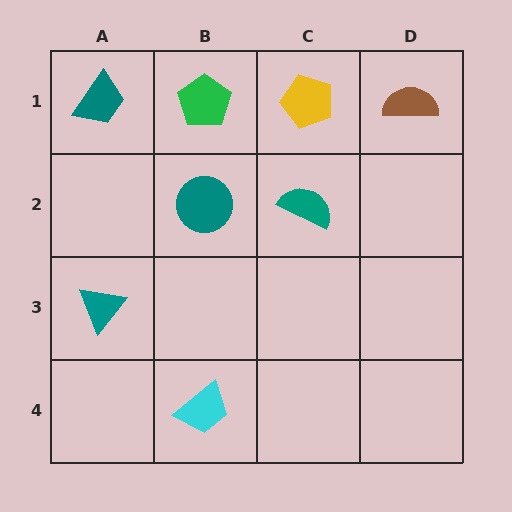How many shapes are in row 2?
2 shapes.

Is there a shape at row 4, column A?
No, that cell is empty.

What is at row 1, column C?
A yellow pentagon.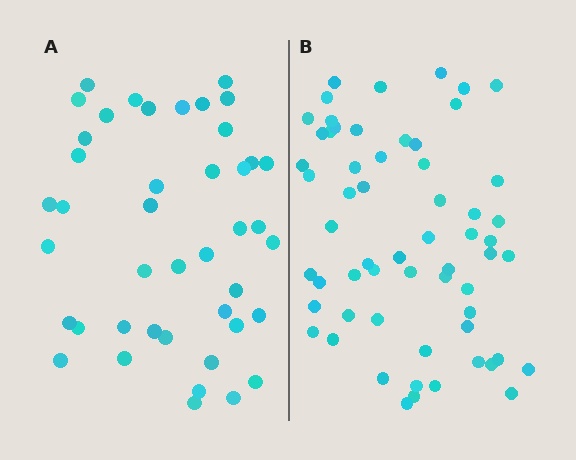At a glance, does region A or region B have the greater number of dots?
Region B (the right region) has more dots.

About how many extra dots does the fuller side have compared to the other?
Region B has approximately 15 more dots than region A.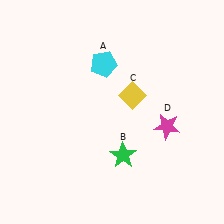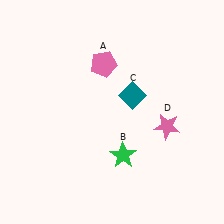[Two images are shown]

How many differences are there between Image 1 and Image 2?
There are 3 differences between the two images.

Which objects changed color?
A changed from cyan to pink. C changed from yellow to teal. D changed from magenta to pink.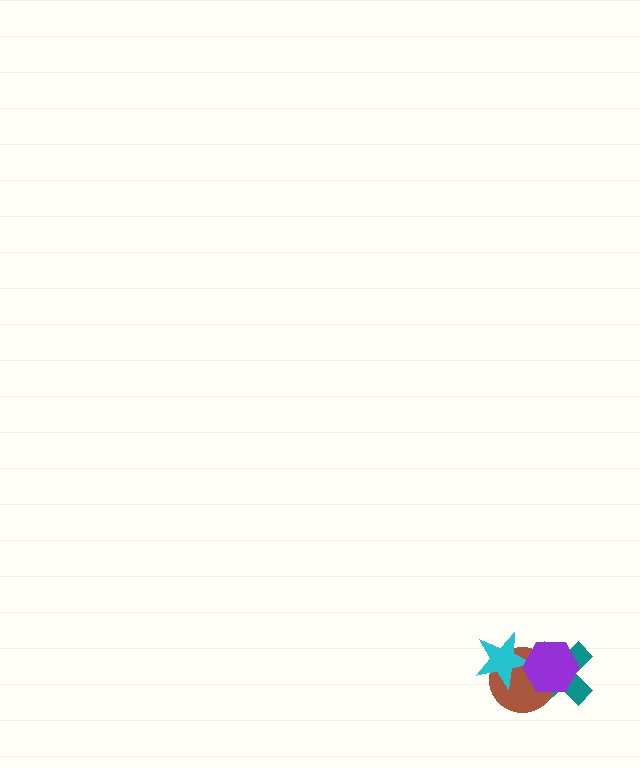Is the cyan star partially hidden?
Yes, it is partially covered by another shape.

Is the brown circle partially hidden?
Yes, it is partially covered by another shape.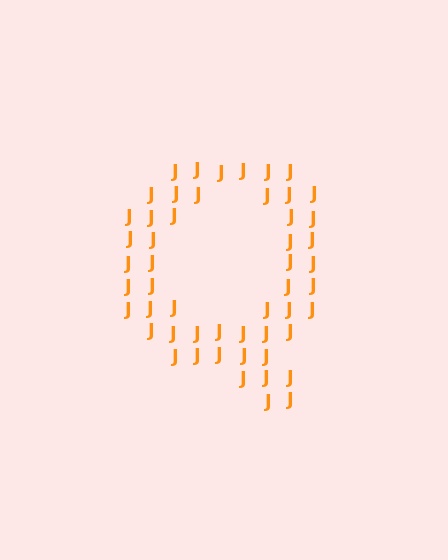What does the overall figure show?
The overall figure shows the letter Q.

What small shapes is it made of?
It is made of small letter J's.